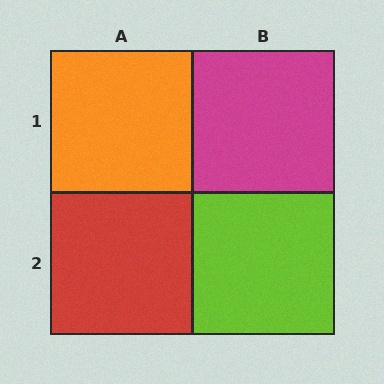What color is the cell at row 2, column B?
Lime.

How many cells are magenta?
1 cell is magenta.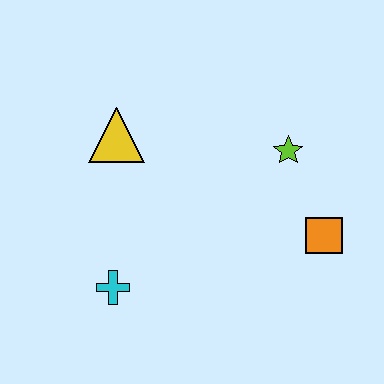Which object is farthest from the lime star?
The cyan cross is farthest from the lime star.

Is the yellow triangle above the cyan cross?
Yes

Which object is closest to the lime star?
The orange square is closest to the lime star.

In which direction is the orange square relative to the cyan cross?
The orange square is to the right of the cyan cross.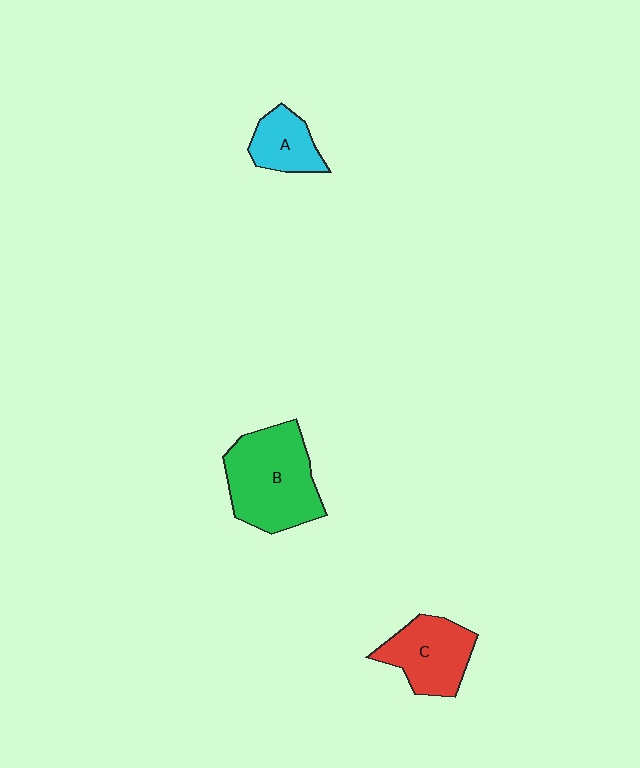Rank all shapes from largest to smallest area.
From largest to smallest: B (green), C (red), A (cyan).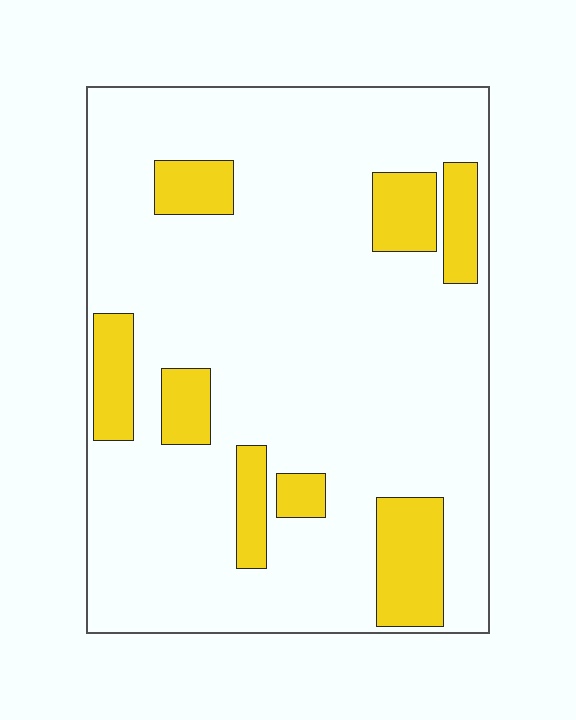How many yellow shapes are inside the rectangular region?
8.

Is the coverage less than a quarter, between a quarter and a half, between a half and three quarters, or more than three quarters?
Less than a quarter.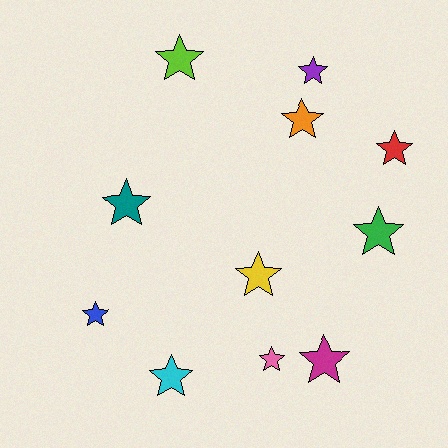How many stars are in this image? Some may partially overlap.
There are 11 stars.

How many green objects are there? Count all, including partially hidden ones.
There is 1 green object.